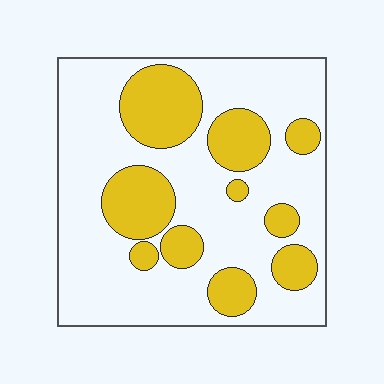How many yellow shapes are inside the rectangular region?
10.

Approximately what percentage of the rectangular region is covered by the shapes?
Approximately 30%.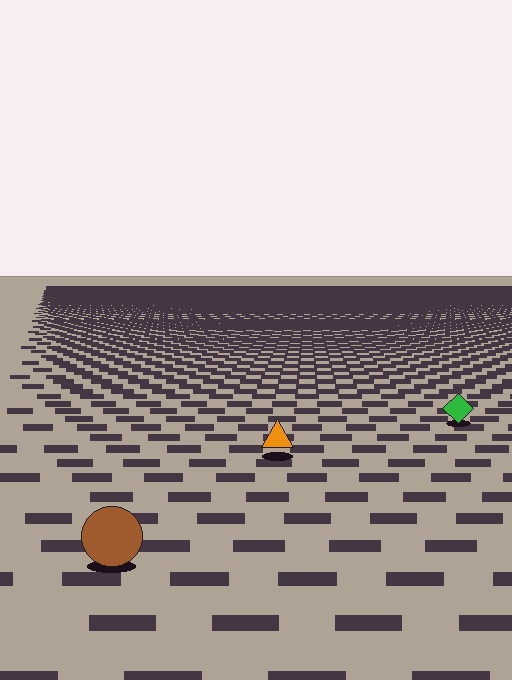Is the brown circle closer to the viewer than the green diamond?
Yes. The brown circle is closer — you can tell from the texture gradient: the ground texture is coarser near it.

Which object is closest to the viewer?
The brown circle is closest. The texture marks near it are larger and more spread out.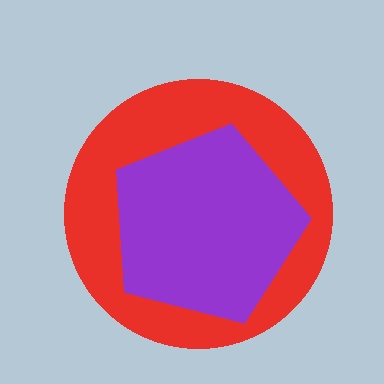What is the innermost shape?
The purple pentagon.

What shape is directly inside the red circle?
The purple pentagon.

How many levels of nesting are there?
2.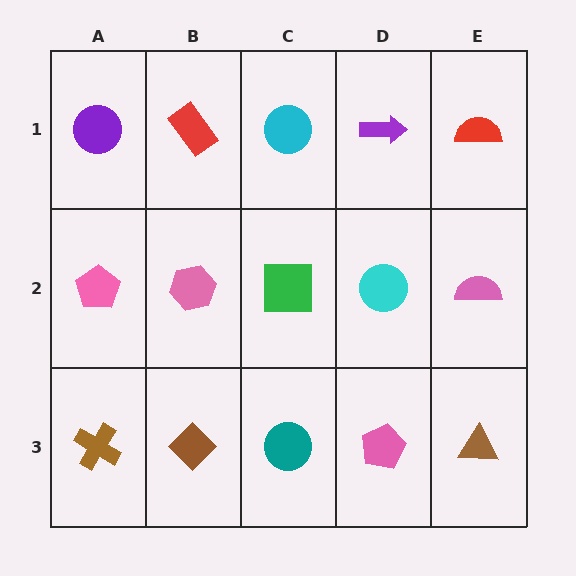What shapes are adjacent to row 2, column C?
A cyan circle (row 1, column C), a teal circle (row 3, column C), a pink hexagon (row 2, column B), a cyan circle (row 2, column D).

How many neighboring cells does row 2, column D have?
4.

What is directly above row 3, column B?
A pink hexagon.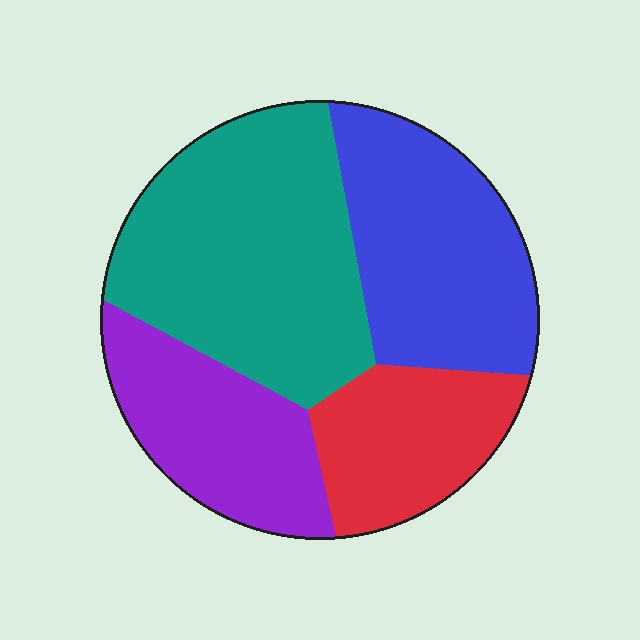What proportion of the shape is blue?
Blue covers roughly 25% of the shape.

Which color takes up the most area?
Teal, at roughly 35%.